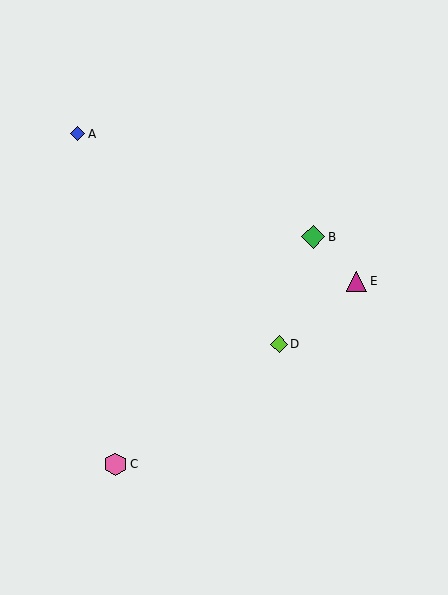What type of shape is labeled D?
Shape D is a lime diamond.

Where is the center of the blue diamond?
The center of the blue diamond is at (78, 133).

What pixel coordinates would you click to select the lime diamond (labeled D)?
Click at (279, 344) to select the lime diamond D.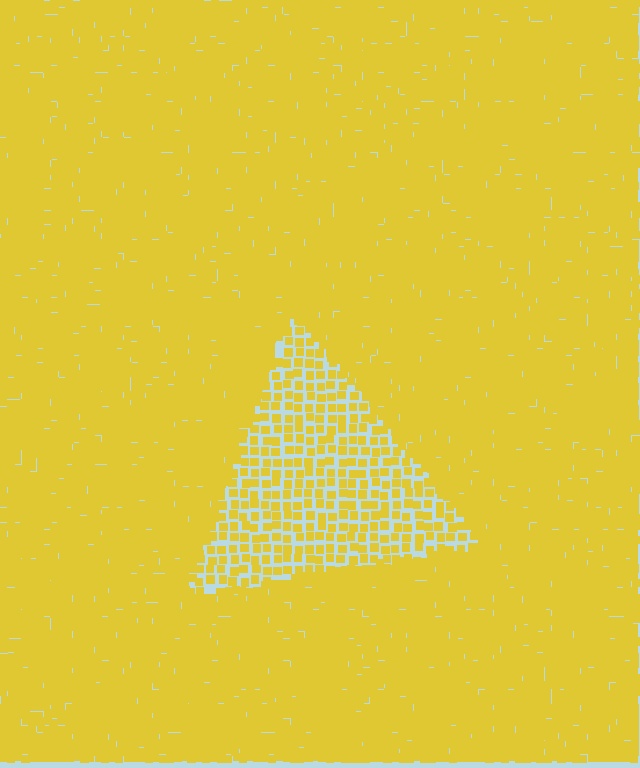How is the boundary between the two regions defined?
The boundary is defined by a change in element density (approximately 2.2x ratio). All elements are the same color, size, and shape.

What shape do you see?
I see a triangle.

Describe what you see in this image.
The image contains small yellow elements arranged at two different densities. A triangle-shaped region is visible where the elements are less densely packed than the surrounding area.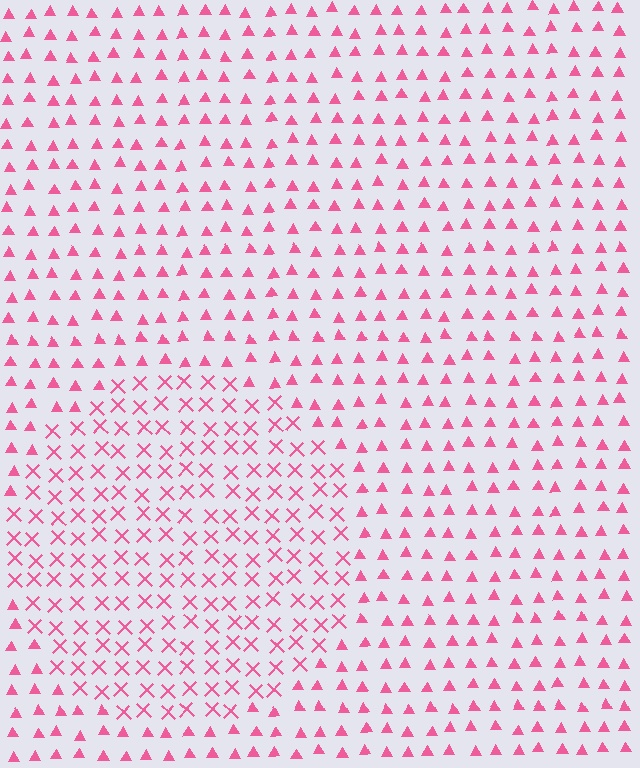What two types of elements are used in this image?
The image uses X marks inside the circle region and triangles outside it.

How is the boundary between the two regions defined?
The boundary is defined by a change in element shape: X marks inside vs. triangles outside. All elements share the same color and spacing.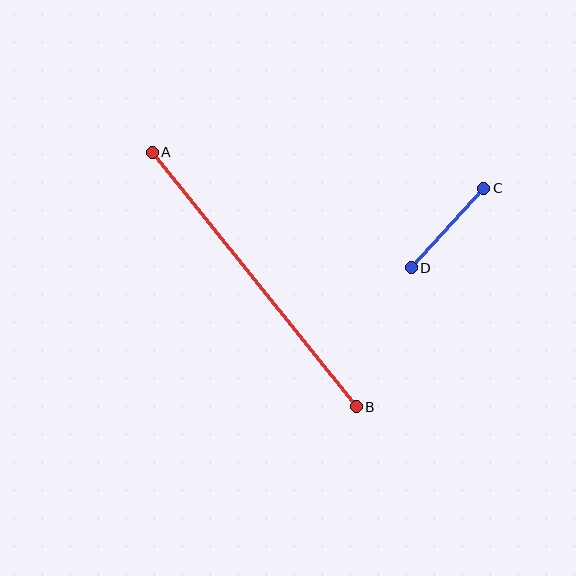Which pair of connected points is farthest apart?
Points A and B are farthest apart.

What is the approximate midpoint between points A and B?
The midpoint is at approximately (254, 279) pixels.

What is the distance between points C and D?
The distance is approximately 108 pixels.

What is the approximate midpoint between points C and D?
The midpoint is at approximately (447, 228) pixels.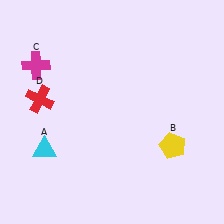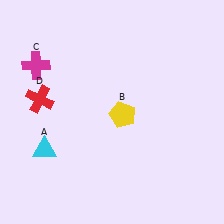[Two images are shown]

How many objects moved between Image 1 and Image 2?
1 object moved between the two images.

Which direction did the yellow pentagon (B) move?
The yellow pentagon (B) moved left.